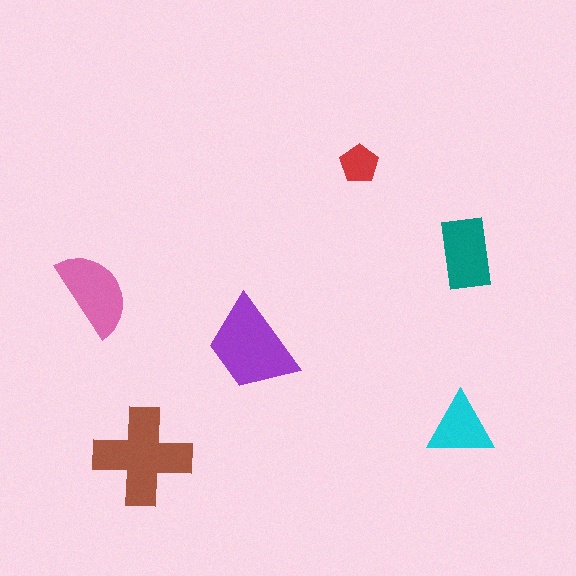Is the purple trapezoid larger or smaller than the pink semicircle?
Larger.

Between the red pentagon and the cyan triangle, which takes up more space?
The cyan triangle.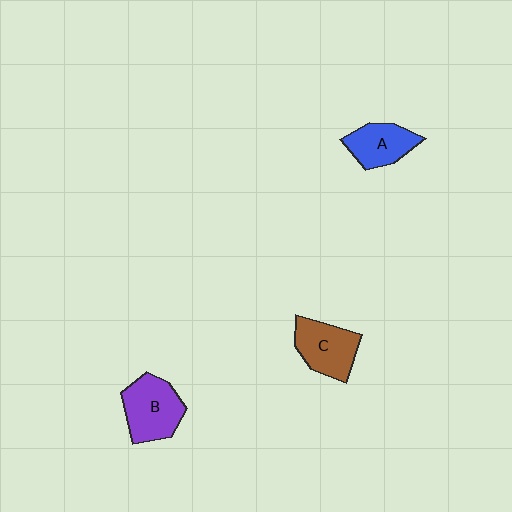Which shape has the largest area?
Shape B (purple).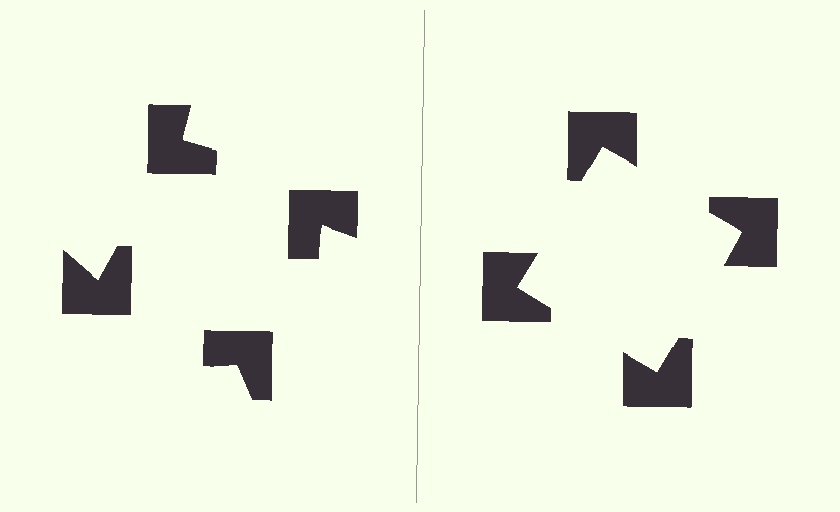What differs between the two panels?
The notched squares are positioned identically on both sides; only the wedge orientations differ. On the right they align to a square; on the left they are misaligned.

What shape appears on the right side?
An illusory square.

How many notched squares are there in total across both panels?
8 — 4 on each side.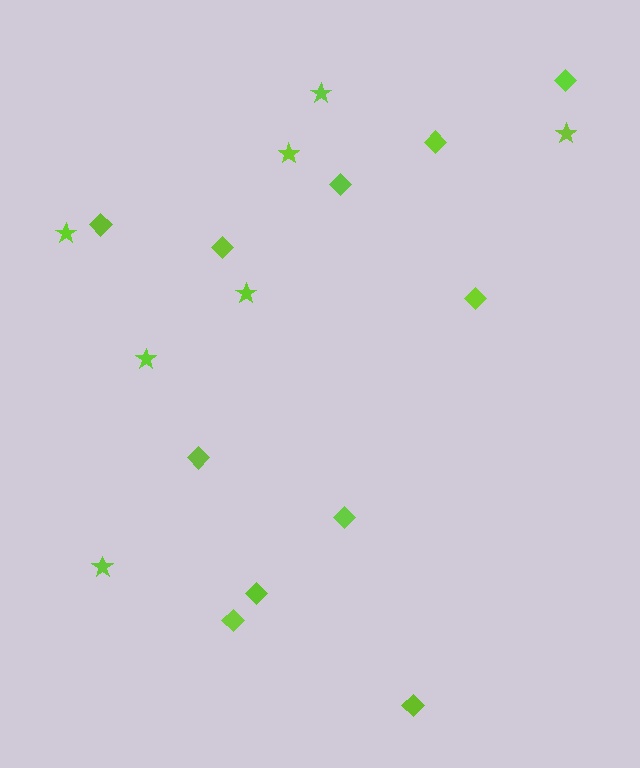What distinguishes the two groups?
There are 2 groups: one group of diamonds (11) and one group of stars (7).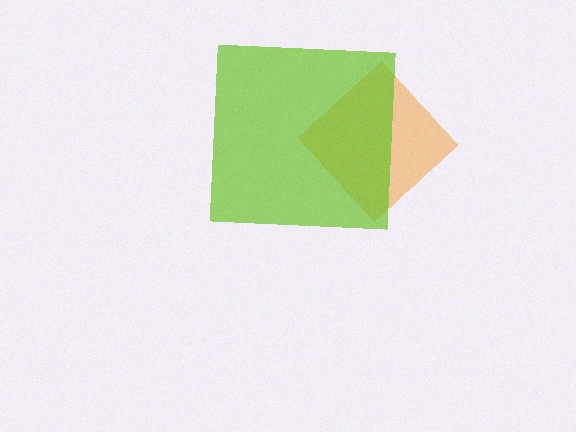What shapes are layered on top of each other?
The layered shapes are: an orange diamond, a lime square.